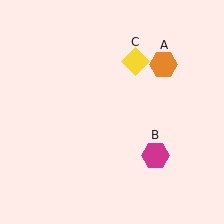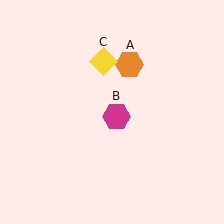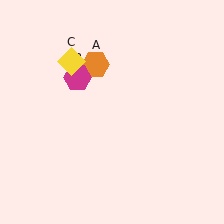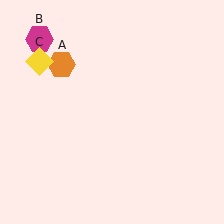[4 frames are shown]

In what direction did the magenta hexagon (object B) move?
The magenta hexagon (object B) moved up and to the left.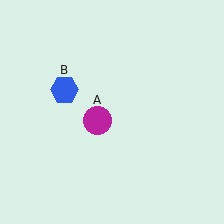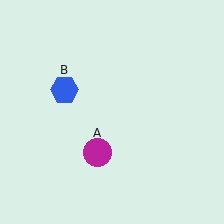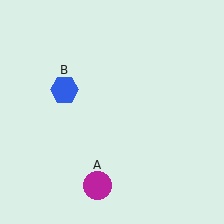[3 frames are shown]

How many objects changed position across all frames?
1 object changed position: magenta circle (object A).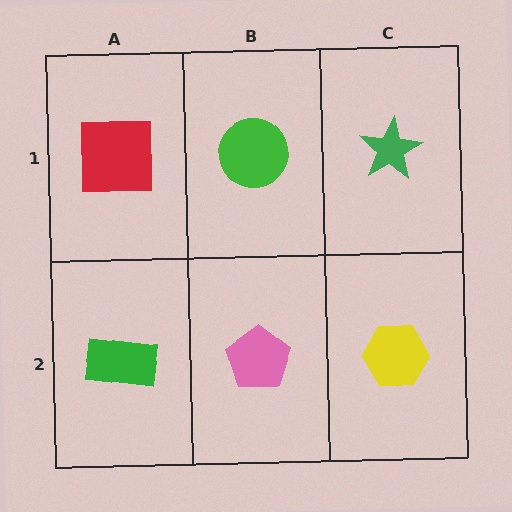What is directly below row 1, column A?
A green rectangle.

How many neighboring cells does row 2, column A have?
2.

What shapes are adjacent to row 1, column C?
A yellow hexagon (row 2, column C), a green circle (row 1, column B).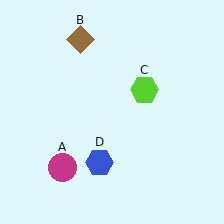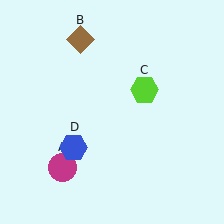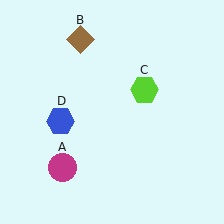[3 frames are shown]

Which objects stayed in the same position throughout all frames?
Magenta circle (object A) and brown diamond (object B) and lime hexagon (object C) remained stationary.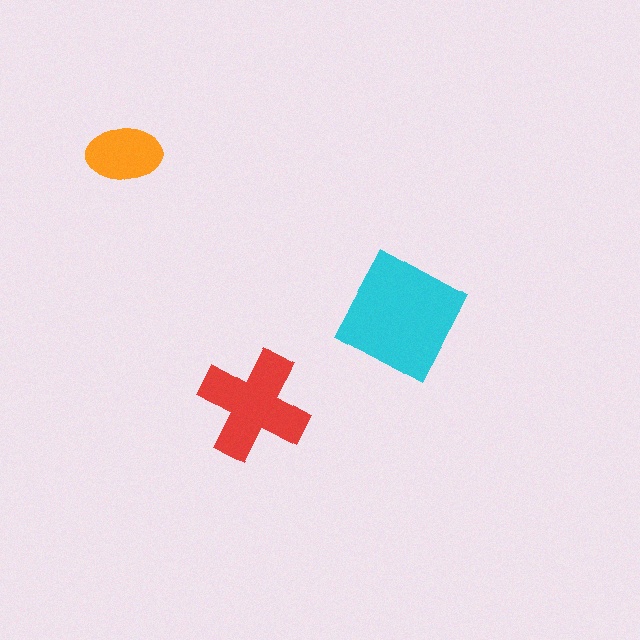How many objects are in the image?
There are 3 objects in the image.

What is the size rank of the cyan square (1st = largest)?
1st.